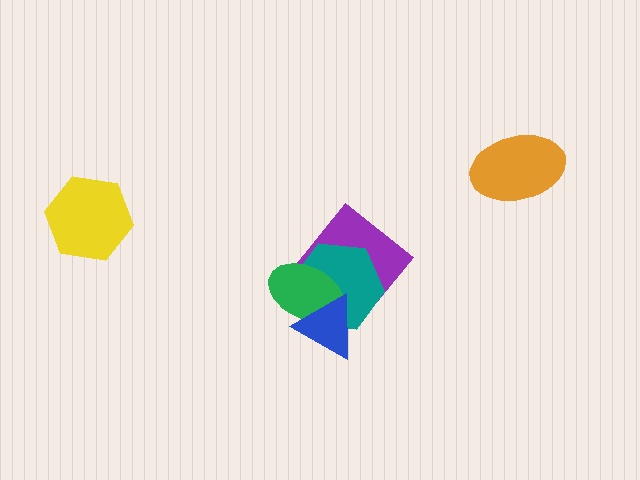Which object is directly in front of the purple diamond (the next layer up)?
The teal hexagon is directly in front of the purple diamond.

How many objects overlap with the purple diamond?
3 objects overlap with the purple diamond.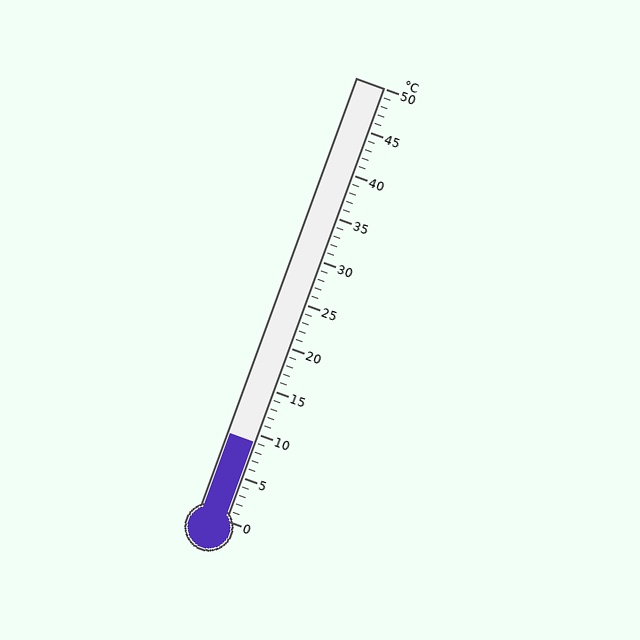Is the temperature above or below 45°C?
The temperature is below 45°C.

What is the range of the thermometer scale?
The thermometer scale ranges from 0°C to 50°C.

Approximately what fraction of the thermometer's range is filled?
The thermometer is filled to approximately 20% of its range.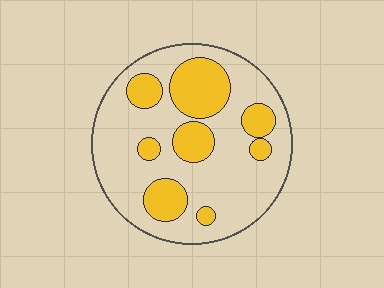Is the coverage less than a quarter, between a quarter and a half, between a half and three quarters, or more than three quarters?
Between a quarter and a half.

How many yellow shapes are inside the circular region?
8.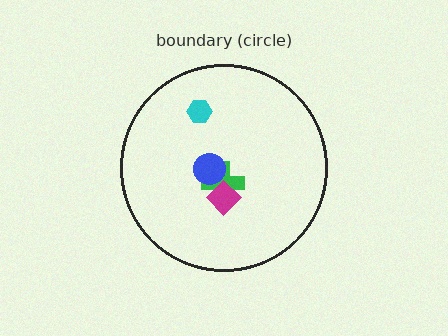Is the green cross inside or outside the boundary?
Inside.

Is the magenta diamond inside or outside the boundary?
Inside.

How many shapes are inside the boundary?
4 inside, 0 outside.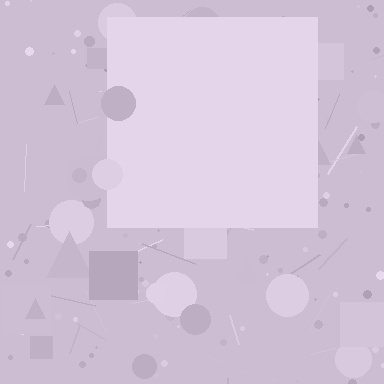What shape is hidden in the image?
A square is hidden in the image.